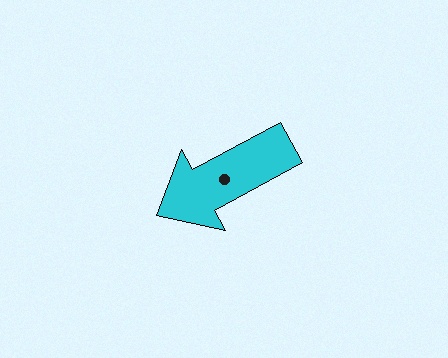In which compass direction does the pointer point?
Southwest.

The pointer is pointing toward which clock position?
Roughly 8 o'clock.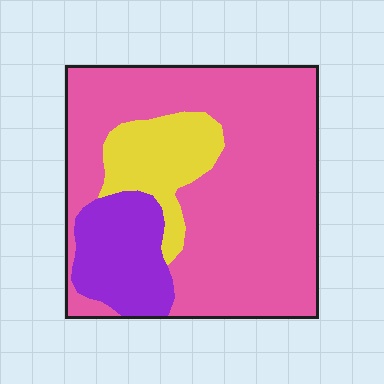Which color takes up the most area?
Pink, at roughly 70%.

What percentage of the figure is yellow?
Yellow takes up less than a quarter of the figure.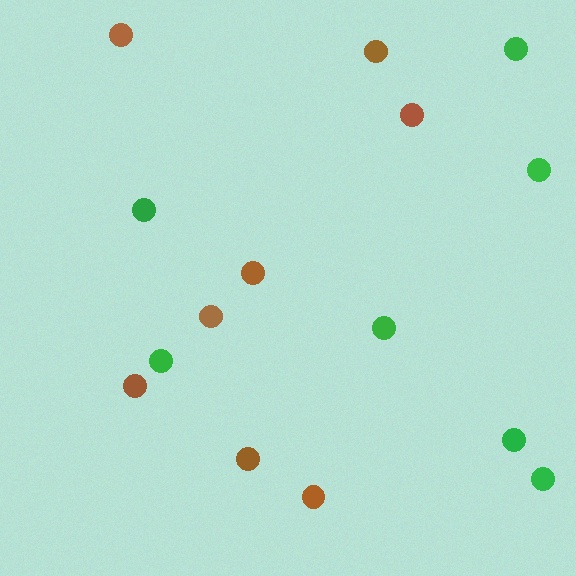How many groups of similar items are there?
There are 2 groups: one group of brown circles (8) and one group of green circles (7).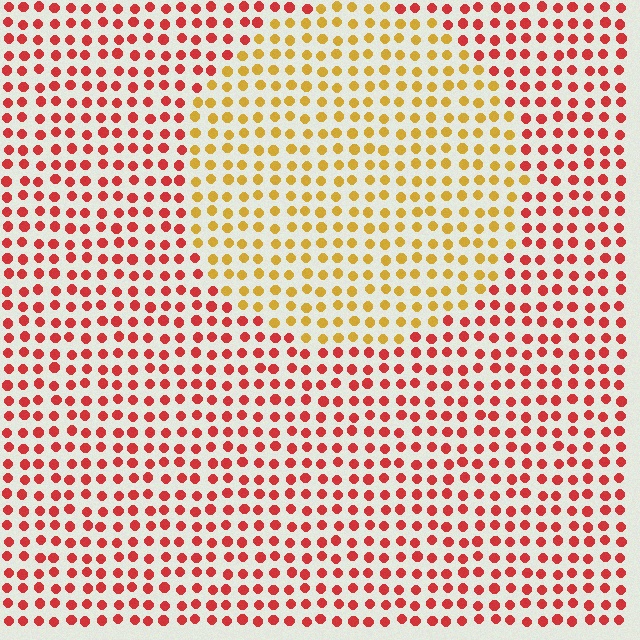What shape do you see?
I see a circle.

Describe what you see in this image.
The image is filled with small red elements in a uniform arrangement. A circle-shaped region is visible where the elements are tinted to a slightly different hue, forming a subtle color boundary.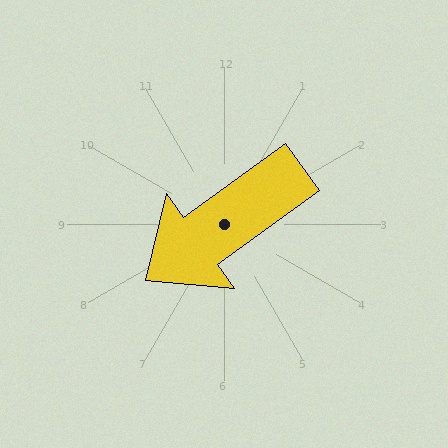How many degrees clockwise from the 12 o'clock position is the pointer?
Approximately 234 degrees.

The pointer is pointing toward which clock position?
Roughly 8 o'clock.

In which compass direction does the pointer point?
Southwest.